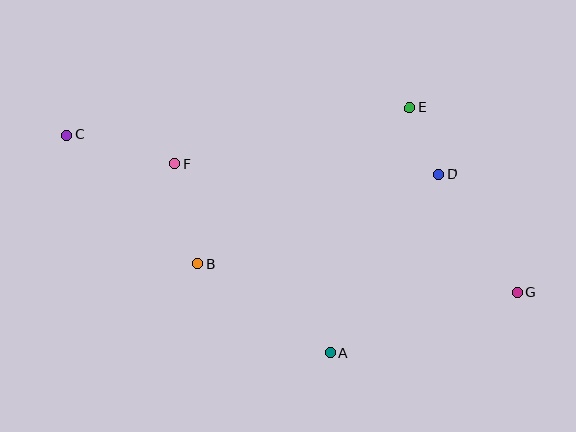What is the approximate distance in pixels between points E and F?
The distance between E and F is approximately 241 pixels.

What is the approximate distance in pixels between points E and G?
The distance between E and G is approximately 214 pixels.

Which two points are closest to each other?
Points D and E are closest to each other.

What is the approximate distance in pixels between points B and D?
The distance between B and D is approximately 258 pixels.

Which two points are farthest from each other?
Points C and G are farthest from each other.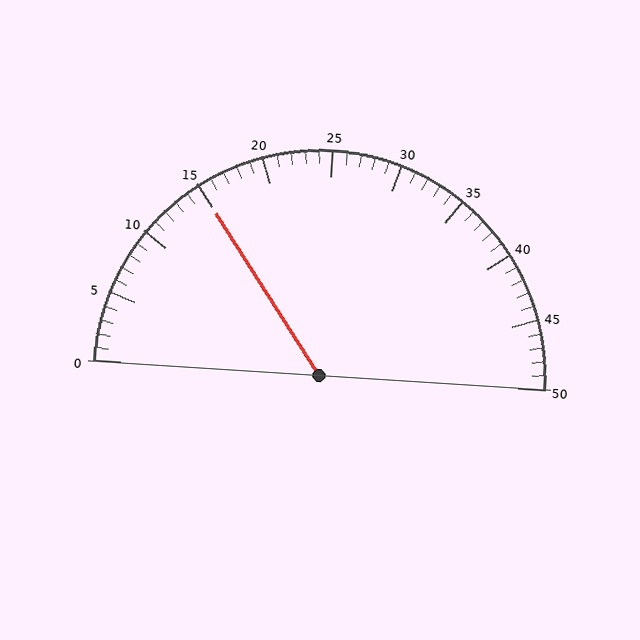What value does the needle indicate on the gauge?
The needle indicates approximately 15.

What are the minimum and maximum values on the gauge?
The gauge ranges from 0 to 50.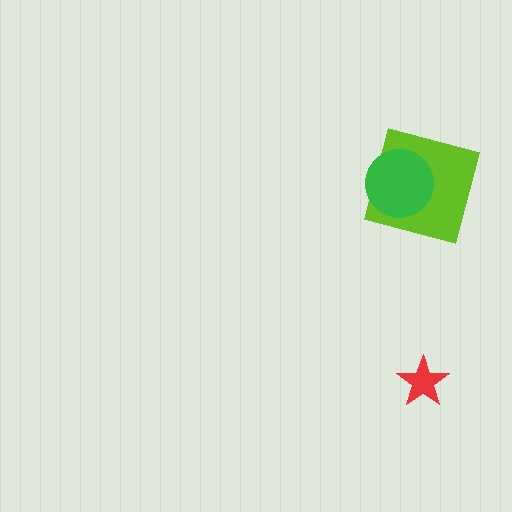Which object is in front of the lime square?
The green circle is in front of the lime square.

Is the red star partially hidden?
No, no other shape covers it.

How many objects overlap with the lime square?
1 object overlaps with the lime square.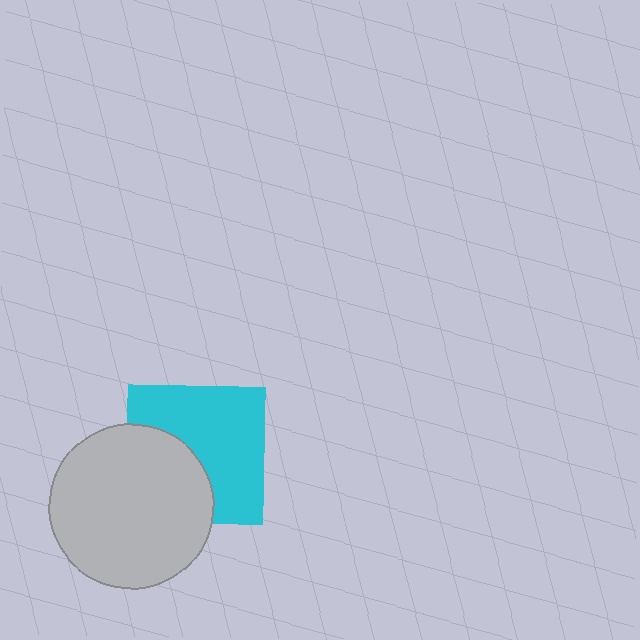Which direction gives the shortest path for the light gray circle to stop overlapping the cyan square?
Moving toward the lower-left gives the shortest separation.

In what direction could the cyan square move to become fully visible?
The cyan square could move toward the upper-right. That would shift it out from behind the light gray circle entirely.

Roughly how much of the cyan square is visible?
About half of it is visible (roughly 62%).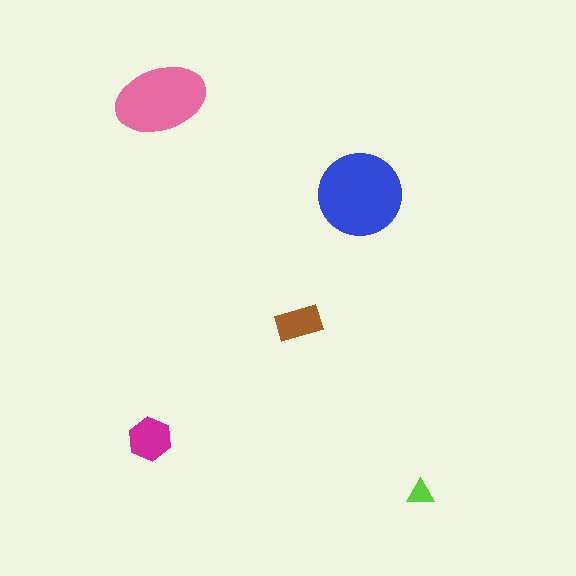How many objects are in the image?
There are 5 objects in the image.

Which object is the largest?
The blue circle.